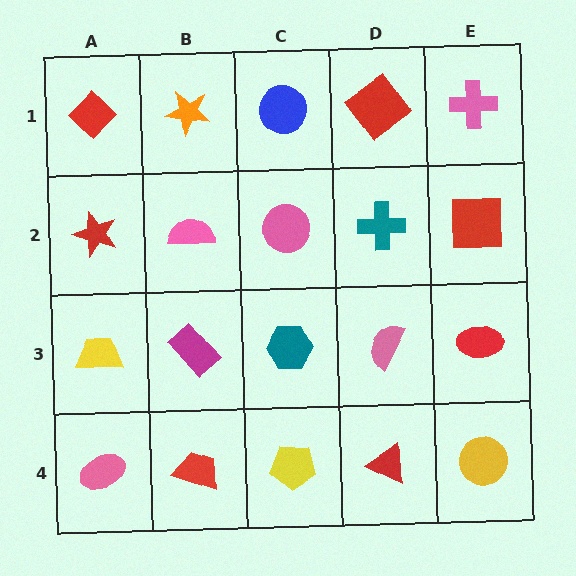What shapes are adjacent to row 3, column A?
A red star (row 2, column A), a pink ellipse (row 4, column A), a magenta rectangle (row 3, column B).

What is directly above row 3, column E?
A red square.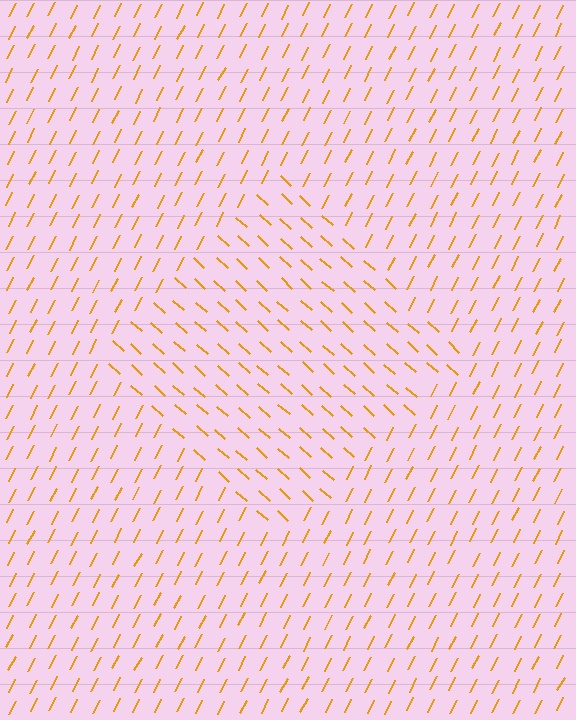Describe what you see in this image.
The image is filled with small orange line segments. A diamond region in the image has lines oriented differently from the surrounding lines, creating a visible texture boundary.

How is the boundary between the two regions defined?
The boundary is defined purely by a change in line orientation (approximately 75 degrees difference). All lines are the same color and thickness.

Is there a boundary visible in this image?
Yes, there is a texture boundary formed by a change in line orientation.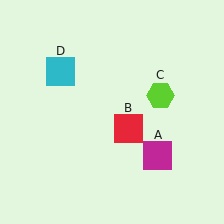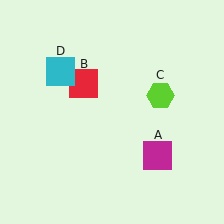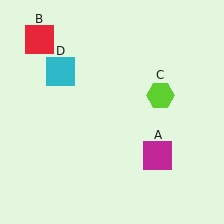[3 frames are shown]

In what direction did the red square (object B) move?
The red square (object B) moved up and to the left.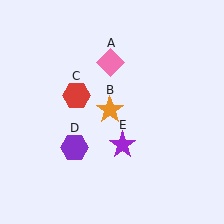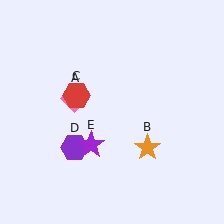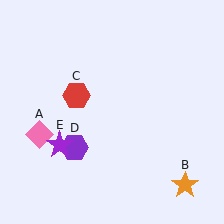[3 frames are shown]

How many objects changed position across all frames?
3 objects changed position: pink diamond (object A), orange star (object B), purple star (object E).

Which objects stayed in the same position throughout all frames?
Red hexagon (object C) and purple hexagon (object D) remained stationary.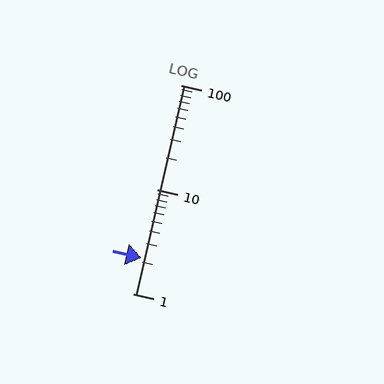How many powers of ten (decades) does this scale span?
The scale spans 2 decades, from 1 to 100.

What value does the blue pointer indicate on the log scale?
The pointer indicates approximately 2.2.